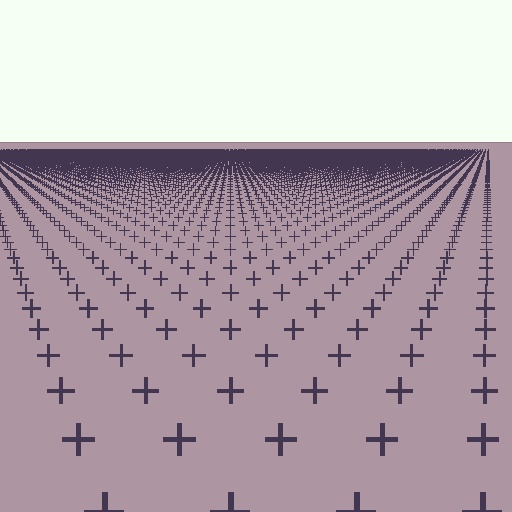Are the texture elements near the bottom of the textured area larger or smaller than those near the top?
Larger. Near the bottom, elements are closer to the viewer and appear at a bigger on-screen size.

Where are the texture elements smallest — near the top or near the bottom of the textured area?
Near the top.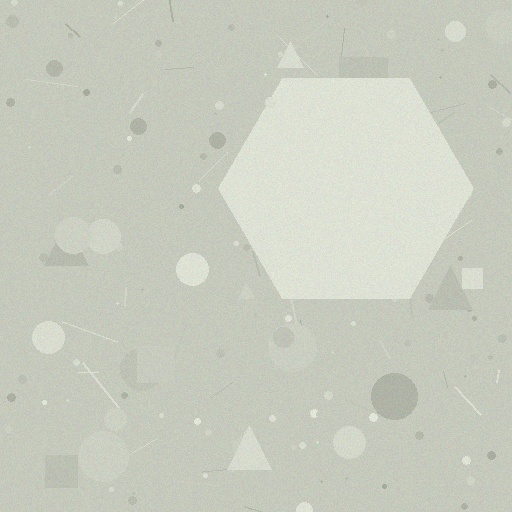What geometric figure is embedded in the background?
A hexagon is embedded in the background.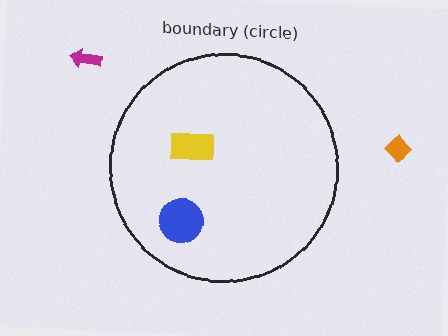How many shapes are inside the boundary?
2 inside, 2 outside.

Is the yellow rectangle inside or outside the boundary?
Inside.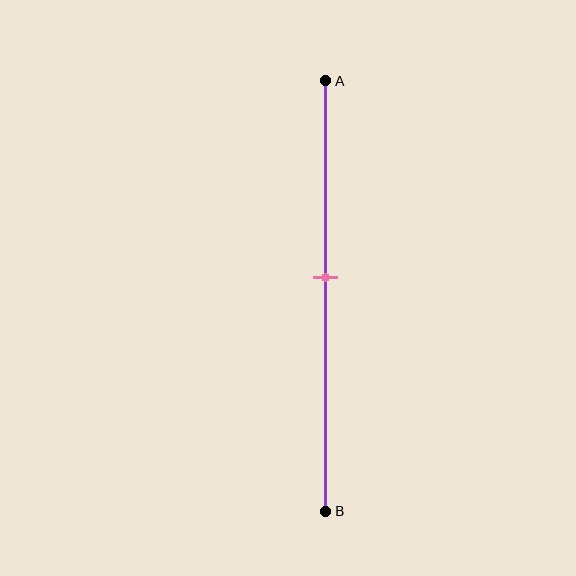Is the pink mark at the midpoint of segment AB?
No, the mark is at about 45% from A, not at the 50% midpoint.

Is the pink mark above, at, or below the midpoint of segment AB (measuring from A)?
The pink mark is above the midpoint of segment AB.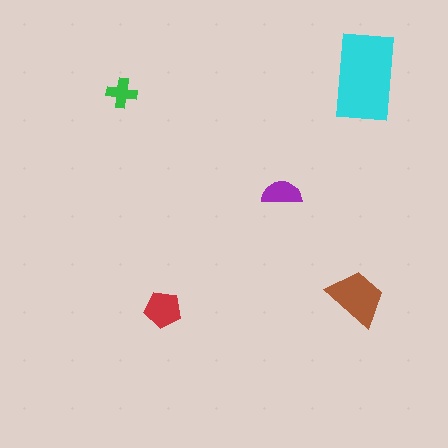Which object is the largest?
The cyan rectangle.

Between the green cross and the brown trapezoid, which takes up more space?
The brown trapezoid.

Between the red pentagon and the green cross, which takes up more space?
The red pentagon.